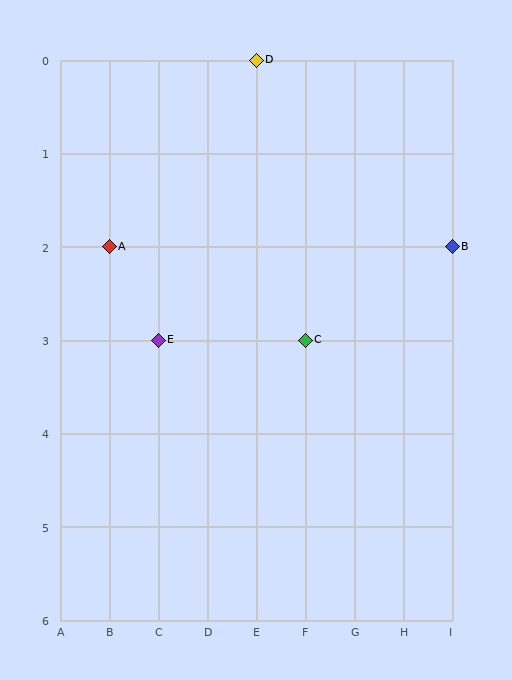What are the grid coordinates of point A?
Point A is at grid coordinates (B, 2).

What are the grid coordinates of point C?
Point C is at grid coordinates (F, 3).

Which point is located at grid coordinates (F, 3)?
Point C is at (F, 3).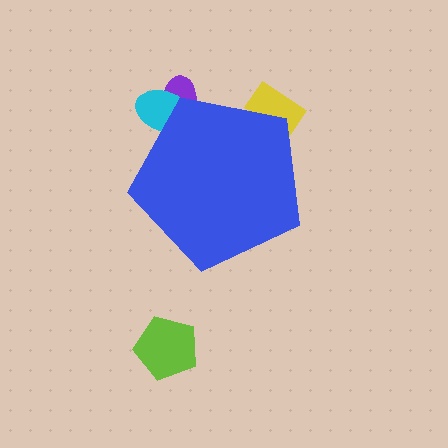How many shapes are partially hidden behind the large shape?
3 shapes are partially hidden.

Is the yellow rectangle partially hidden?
Yes, the yellow rectangle is partially hidden behind the blue pentagon.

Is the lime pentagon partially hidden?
No, the lime pentagon is fully visible.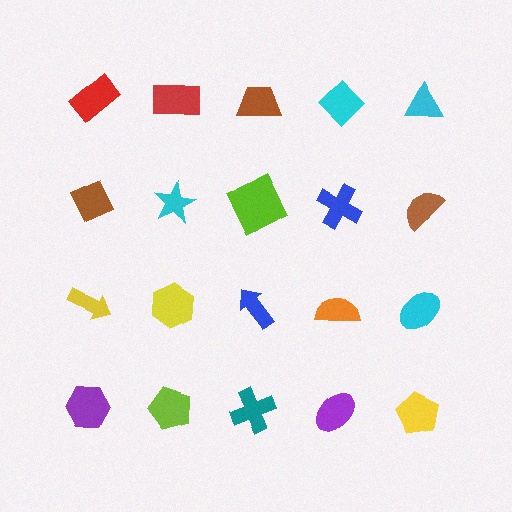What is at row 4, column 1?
A purple hexagon.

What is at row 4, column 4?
A purple ellipse.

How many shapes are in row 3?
5 shapes.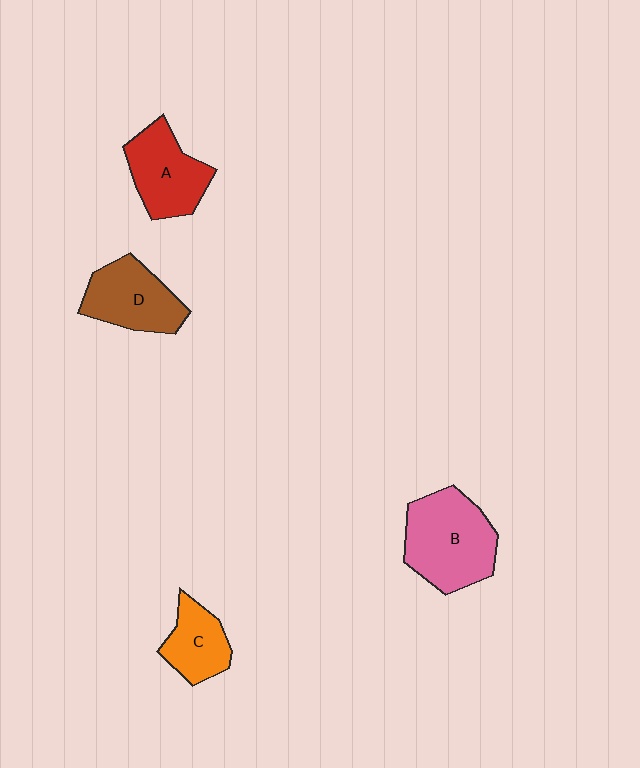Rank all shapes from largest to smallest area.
From largest to smallest: B (pink), A (red), D (brown), C (orange).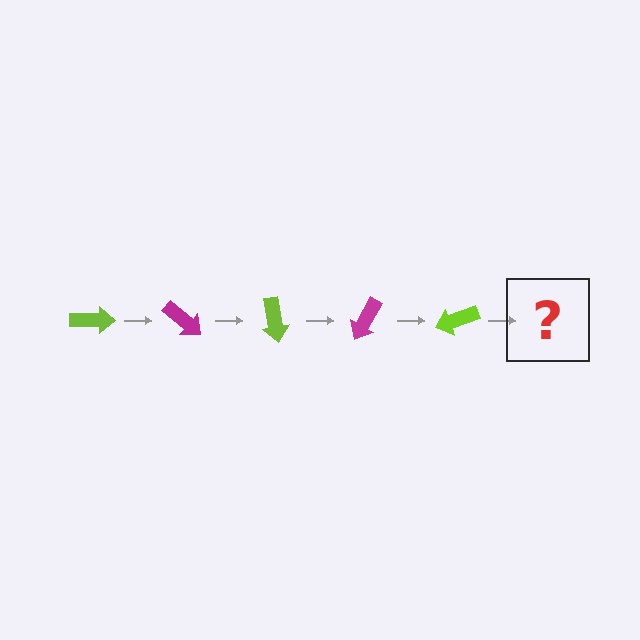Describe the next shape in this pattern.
It should be a magenta arrow, rotated 200 degrees from the start.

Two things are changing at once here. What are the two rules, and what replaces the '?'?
The two rules are that it rotates 40 degrees each step and the color cycles through lime and magenta. The '?' should be a magenta arrow, rotated 200 degrees from the start.